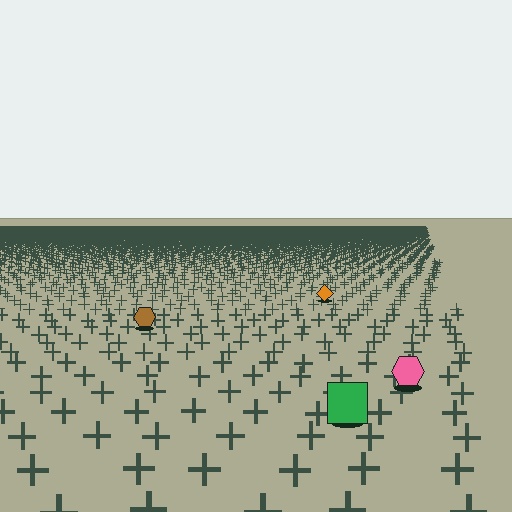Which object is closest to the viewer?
The green square is closest. The texture marks near it are larger and more spread out.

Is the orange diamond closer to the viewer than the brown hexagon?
No. The brown hexagon is closer — you can tell from the texture gradient: the ground texture is coarser near it.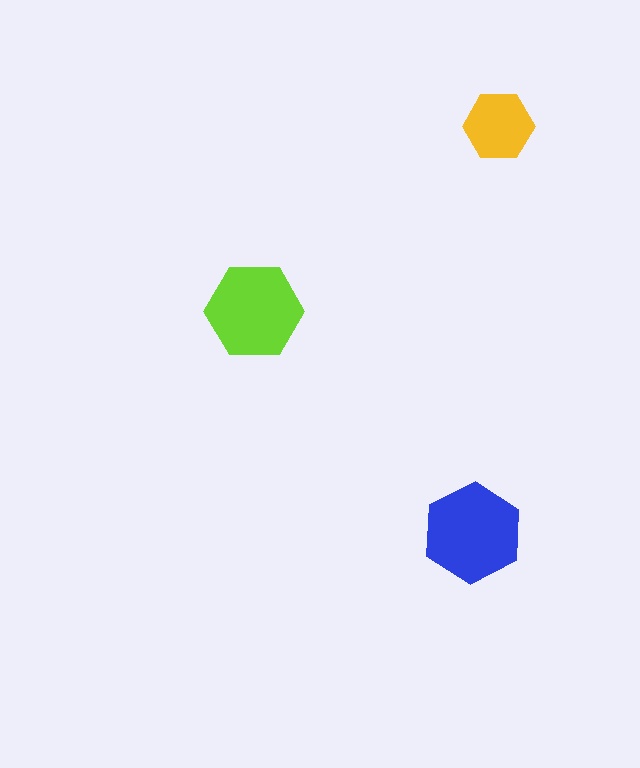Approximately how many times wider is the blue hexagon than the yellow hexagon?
About 1.5 times wider.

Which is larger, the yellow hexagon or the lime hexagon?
The lime one.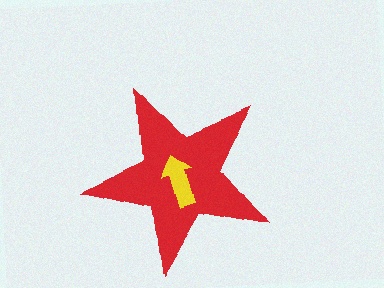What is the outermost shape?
The red star.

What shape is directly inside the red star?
The yellow arrow.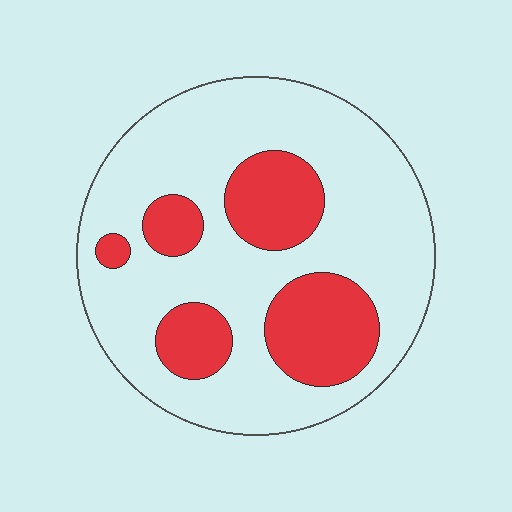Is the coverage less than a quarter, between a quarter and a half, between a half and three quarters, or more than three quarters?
Between a quarter and a half.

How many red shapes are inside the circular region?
5.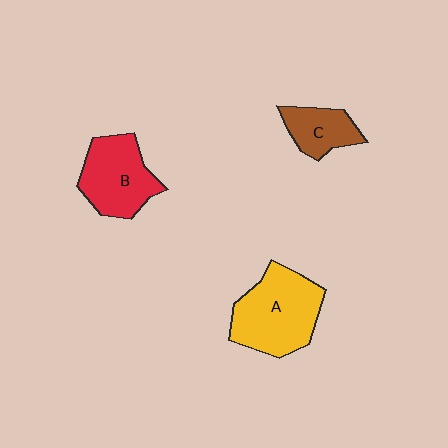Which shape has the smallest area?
Shape C (brown).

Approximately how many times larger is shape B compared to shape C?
Approximately 1.7 times.